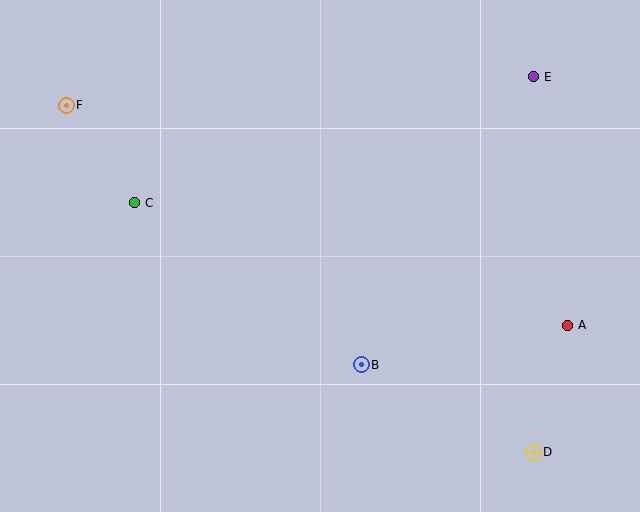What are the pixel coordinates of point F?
Point F is at (66, 105).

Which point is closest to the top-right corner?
Point E is closest to the top-right corner.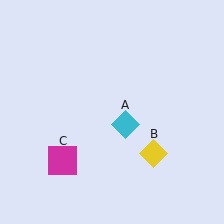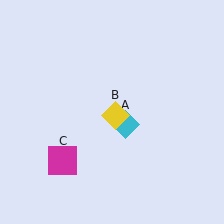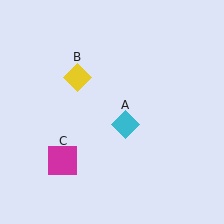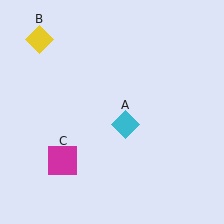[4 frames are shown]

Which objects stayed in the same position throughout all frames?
Cyan diamond (object A) and magenta square (object C) remained stationary.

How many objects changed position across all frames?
1 object changed position: yellow diamond (object B).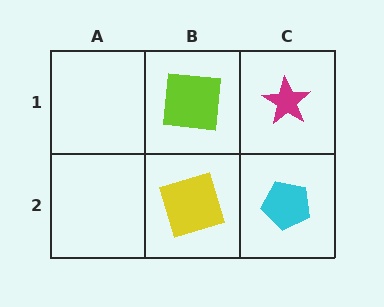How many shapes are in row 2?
2 shapes.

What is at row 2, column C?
A cyan pentagon.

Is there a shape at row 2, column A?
No, that cell is empty.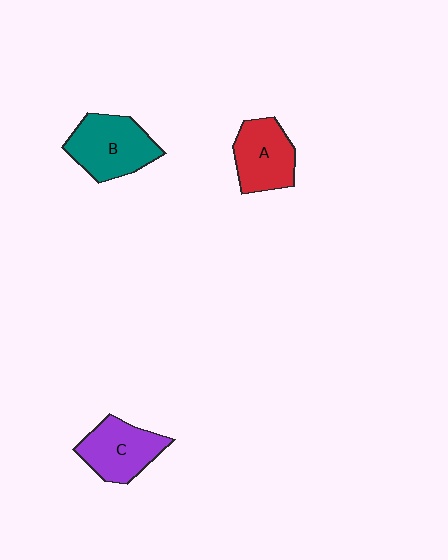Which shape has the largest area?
Shape B (teal).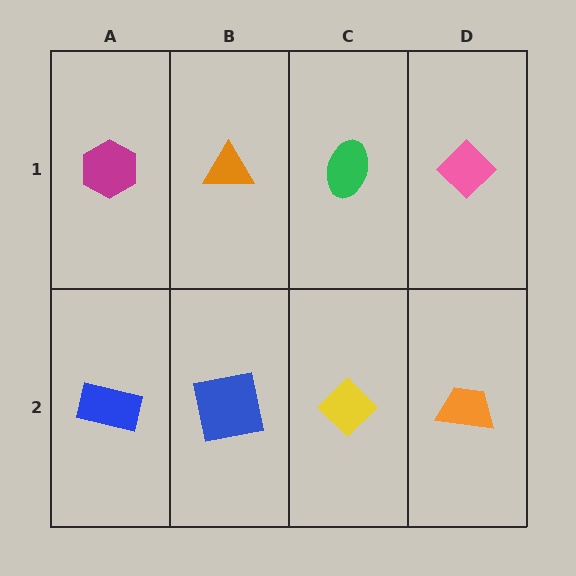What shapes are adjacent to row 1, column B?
A blue square (row 2, column B), a magenta hexagon (row 1, column A), a green ellipse (row 1, column C).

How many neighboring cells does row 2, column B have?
3.